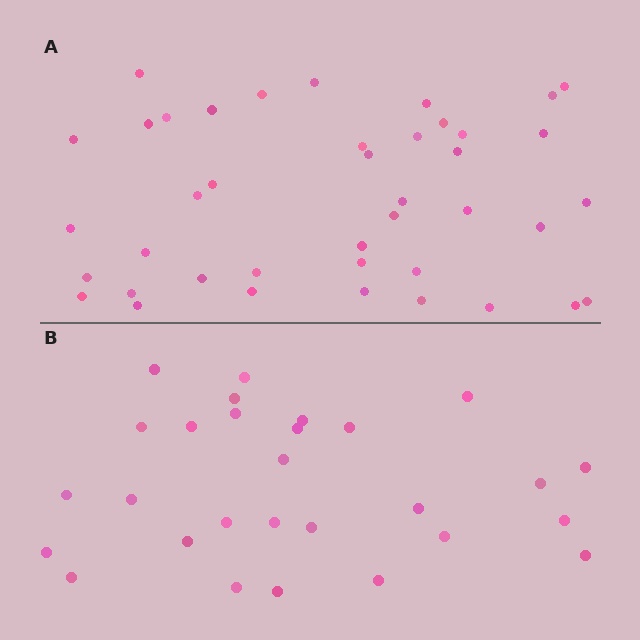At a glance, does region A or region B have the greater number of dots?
Region A (the top region) has more dots.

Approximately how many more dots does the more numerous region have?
Region A has approximately 15 more dots than region B.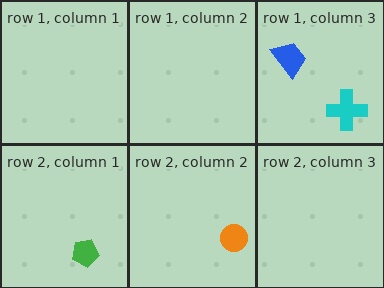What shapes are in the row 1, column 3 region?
The cyan cross, the blue trapezoid.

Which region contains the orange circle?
The row 2, column 2 region.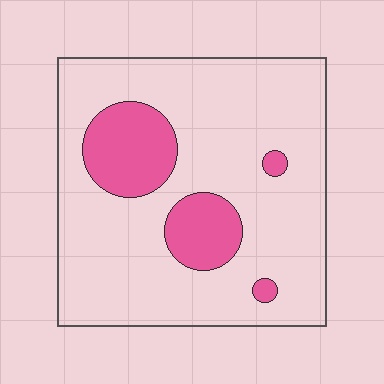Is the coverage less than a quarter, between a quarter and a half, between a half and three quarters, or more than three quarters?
Less than a quarter.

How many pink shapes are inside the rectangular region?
4.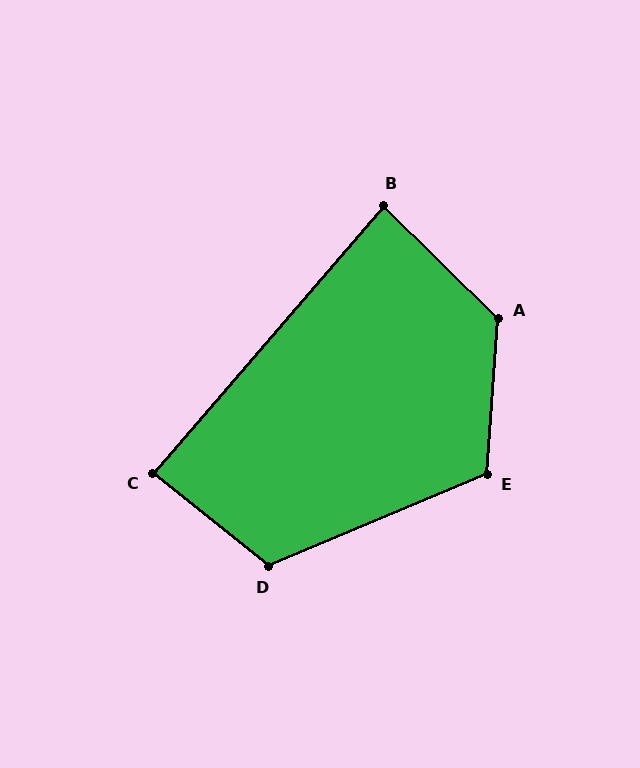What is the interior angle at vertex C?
Approximately 88 degrees (approximately right).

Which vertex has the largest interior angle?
A, at approximately 131 degrees.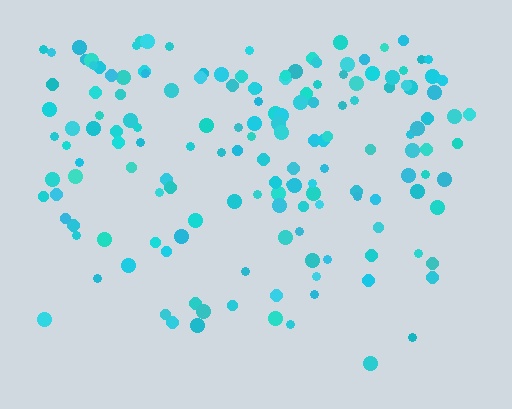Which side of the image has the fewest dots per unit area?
The bottom.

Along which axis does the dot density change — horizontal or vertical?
Vertical.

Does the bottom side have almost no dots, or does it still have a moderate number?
Still a moderate number, just noticeably fewer than the top.